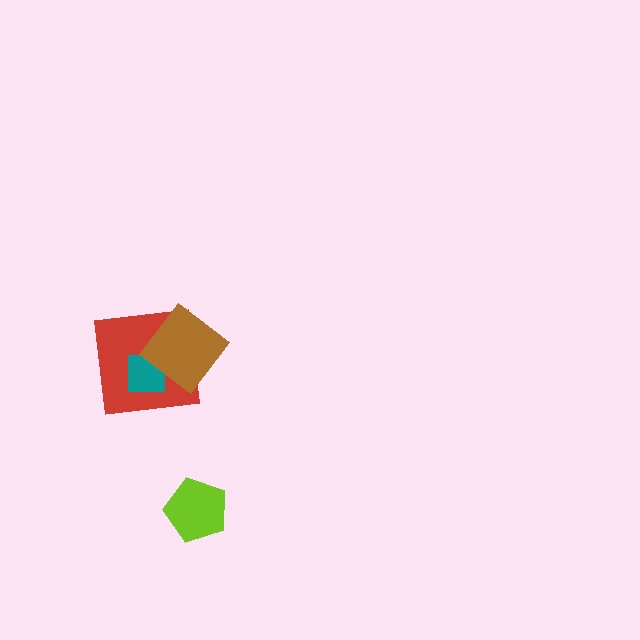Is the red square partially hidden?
Yes, it is partially covered by another shape.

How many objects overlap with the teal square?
2 objects overlap with the teal square.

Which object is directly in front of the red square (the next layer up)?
The teal square is directly in front of the red square.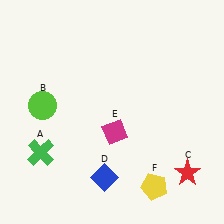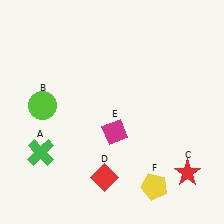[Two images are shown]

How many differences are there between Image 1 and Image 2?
There is 1 difference between the two images.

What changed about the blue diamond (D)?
In Image 1, D is blue. In Image 2, it changed to red.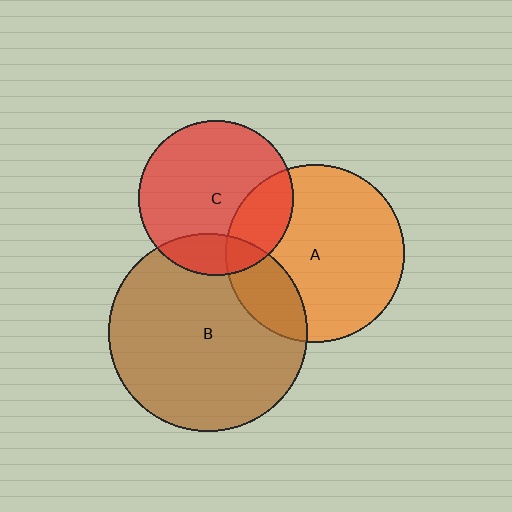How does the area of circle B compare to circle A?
Approximately 1.2 times.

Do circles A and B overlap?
Yes.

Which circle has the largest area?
Circle B (brown).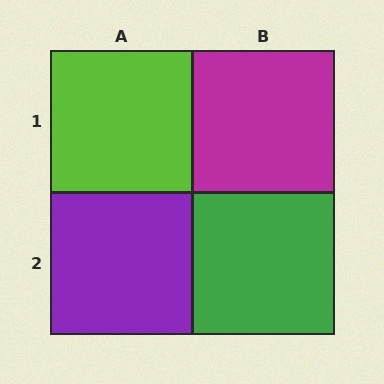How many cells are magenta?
1 cell is magenta.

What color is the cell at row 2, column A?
Purple.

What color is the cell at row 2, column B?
Green.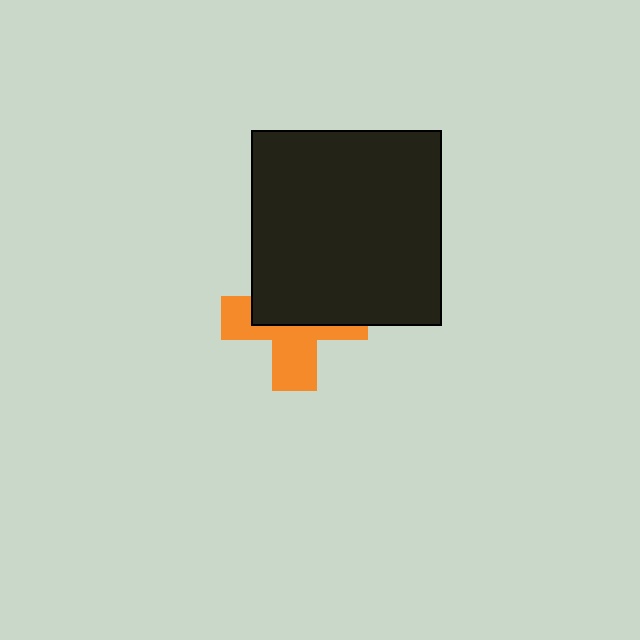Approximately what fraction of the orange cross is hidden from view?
Roughly 52% of the orange cross is hidden behind the black rectangle.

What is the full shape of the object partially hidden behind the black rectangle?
The partially hidden object is an orange cross.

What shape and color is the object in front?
The object in front is a black rectangle.